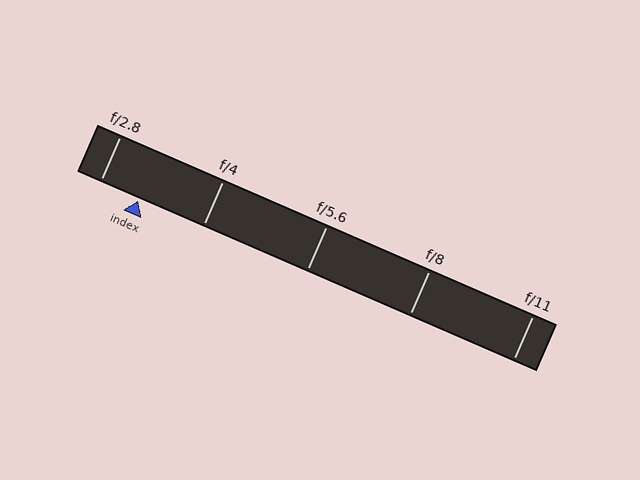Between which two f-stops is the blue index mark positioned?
The index mark is between f/2.8 and f/4.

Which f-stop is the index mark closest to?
The index mark is closest to f/2.8.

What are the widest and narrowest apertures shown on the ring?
The widest aperture shown is f/2.8 and the narrowest is f/11.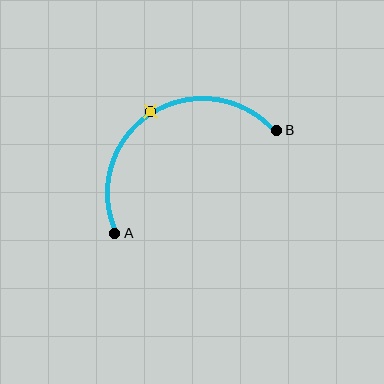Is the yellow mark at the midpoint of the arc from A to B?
Yes. The yellow mark lies on the arc at equal arc-length from both A and B — it is the arc midpoint.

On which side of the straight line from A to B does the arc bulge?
The arc bulges above the straight line connecting A and B.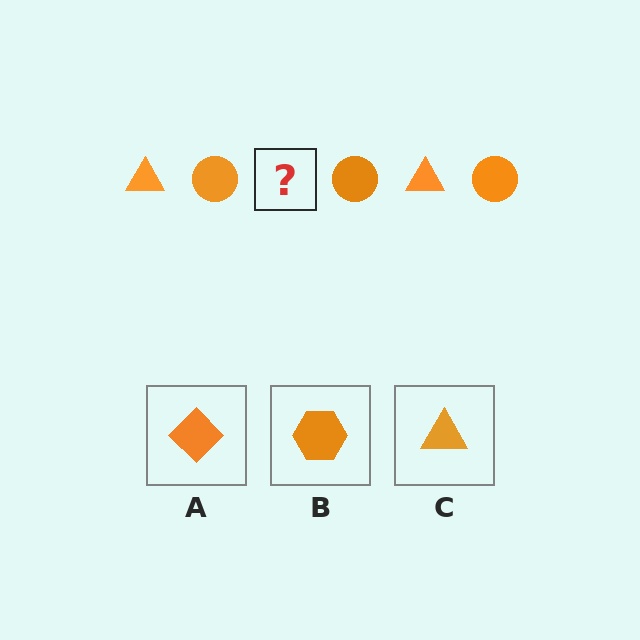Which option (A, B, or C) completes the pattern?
C.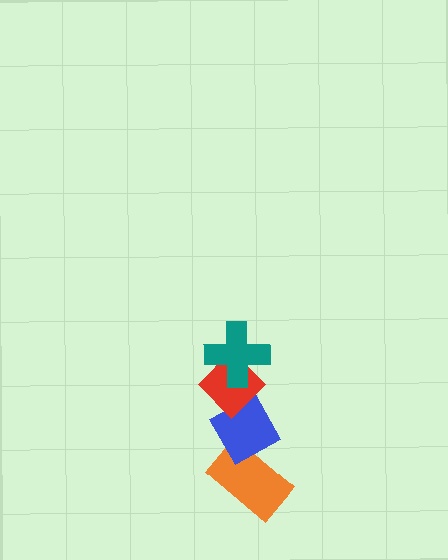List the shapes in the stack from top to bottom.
From top to bottom: the teal cross, the red diamond, the blue diamond, the orange rectangle.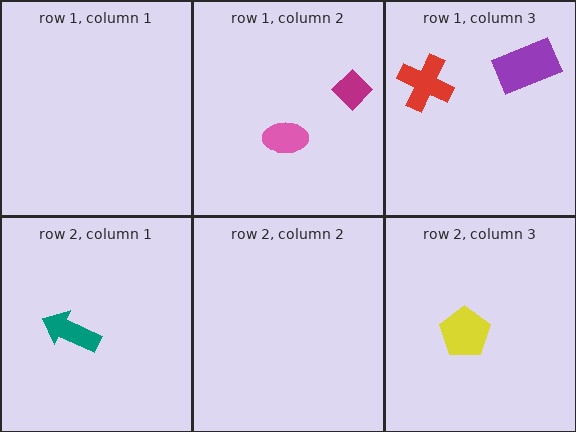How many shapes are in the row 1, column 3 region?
2.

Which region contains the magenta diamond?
The row 1, column 2 region.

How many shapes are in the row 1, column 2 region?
2.